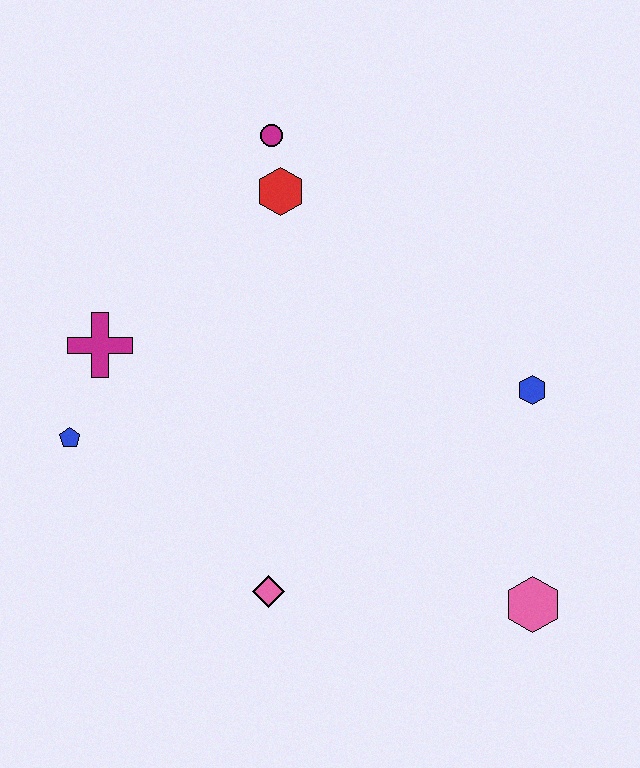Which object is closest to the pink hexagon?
The blue hexagon is closest to the pink hexagon.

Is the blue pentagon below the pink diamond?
No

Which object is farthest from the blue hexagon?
The blue pentagon is farthest from the blue hexagon.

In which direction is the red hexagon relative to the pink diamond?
The red hexagon is above the pink diamond.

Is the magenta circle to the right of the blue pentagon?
Yes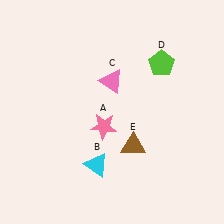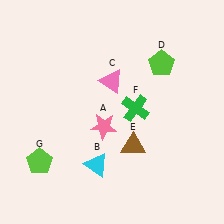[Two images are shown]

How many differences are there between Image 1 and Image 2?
There are 2 differences between the two images.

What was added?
A green cross (F), a lime pentagon (G) were added in Image 2.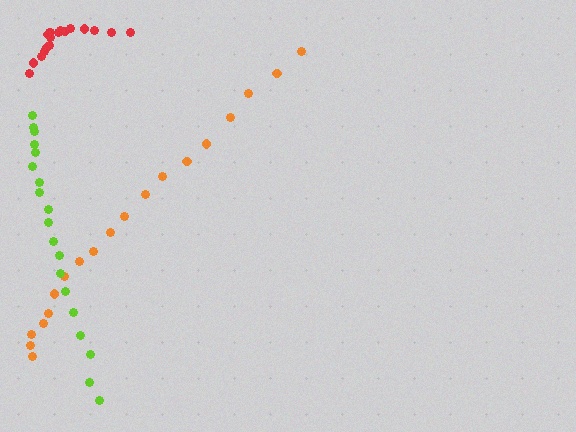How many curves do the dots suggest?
There are 3 distinct paths.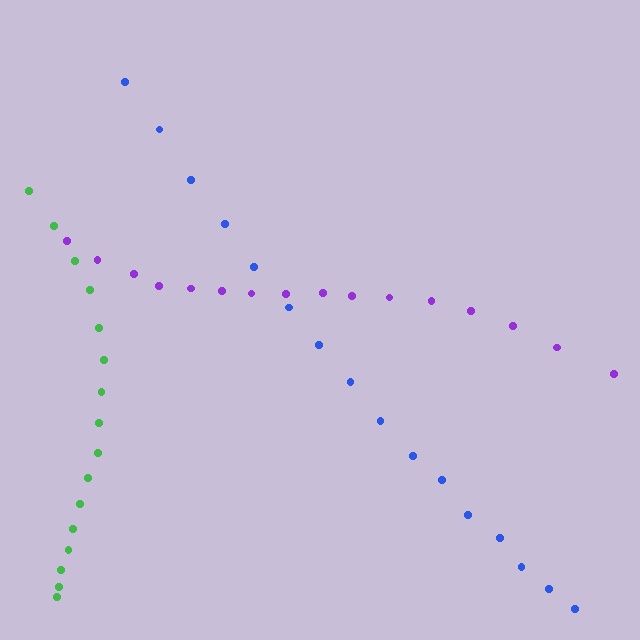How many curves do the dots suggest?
There are 3 distinct paths.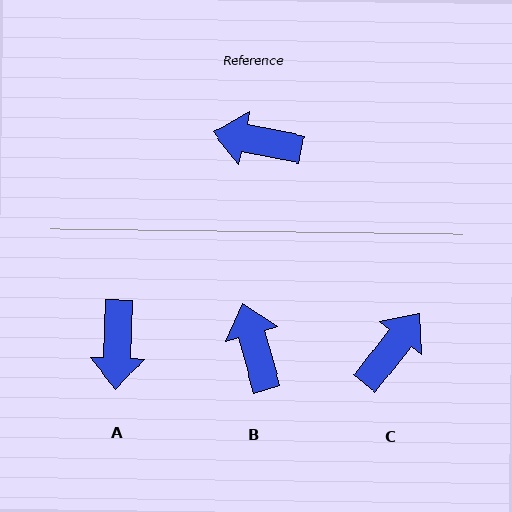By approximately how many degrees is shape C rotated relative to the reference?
Approximately 117 degrees clockwise.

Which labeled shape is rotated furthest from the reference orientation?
C, about 117 degrees away.